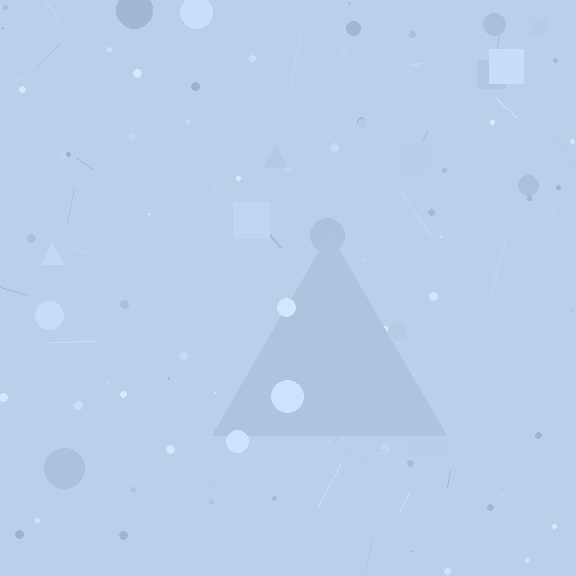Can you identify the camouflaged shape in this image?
The camouflaged shape is a triangle.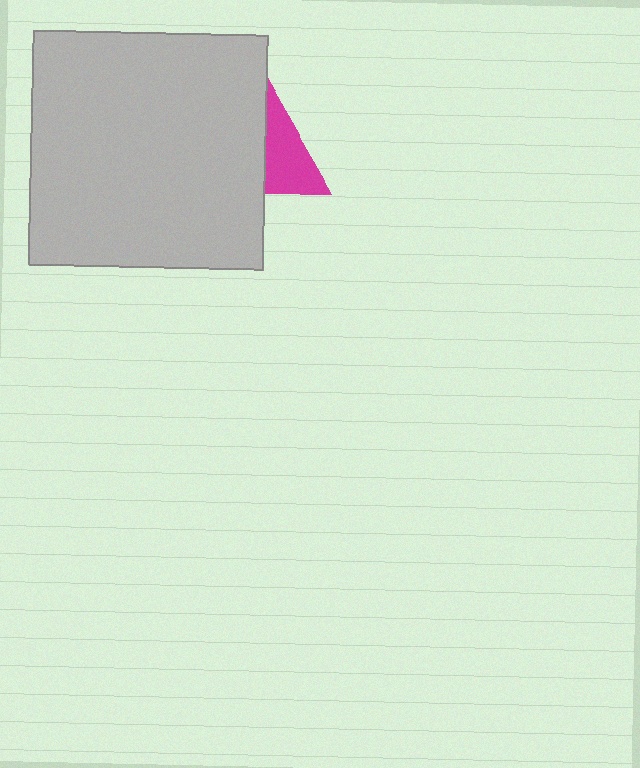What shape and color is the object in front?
The object in front is a light gray square.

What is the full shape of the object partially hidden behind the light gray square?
The partially hidden object is a magenta triangle.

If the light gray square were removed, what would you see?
You would see the complete magenta triangle.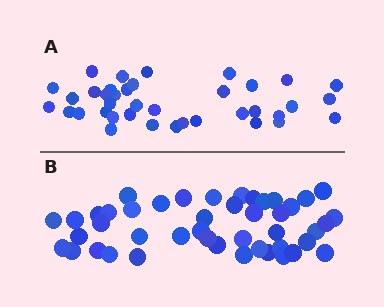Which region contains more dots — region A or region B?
Region B (the bottom region) has more dots.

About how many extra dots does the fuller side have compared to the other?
Region B has roughly 8 or so more dots than region A.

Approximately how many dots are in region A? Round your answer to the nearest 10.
About 40 dots. (The exact count is 38, which rounds to 40.)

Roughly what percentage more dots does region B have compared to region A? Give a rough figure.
About 20% more.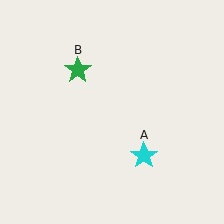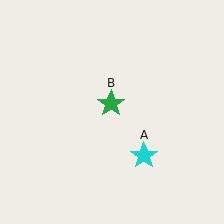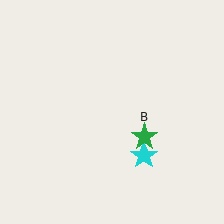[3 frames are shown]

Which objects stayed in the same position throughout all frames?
Cyan star (object A) remained stationary.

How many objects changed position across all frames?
1 object changed position: green star (object B).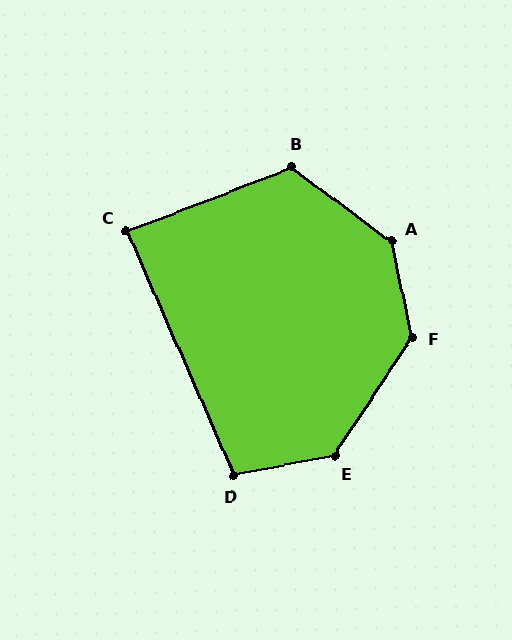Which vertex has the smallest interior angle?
C, at approximately 88 degrees.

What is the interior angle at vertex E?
Approximately 134 degrees (obtuse).